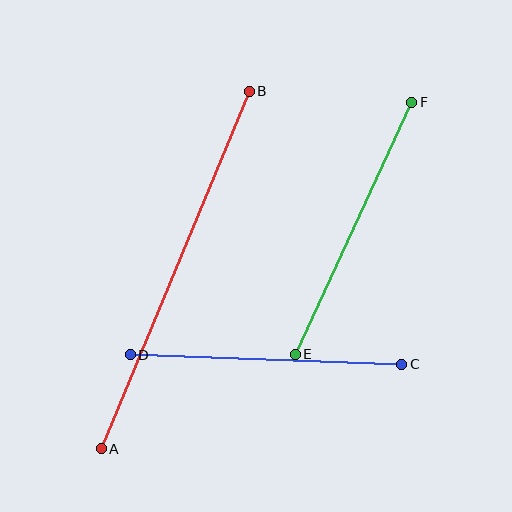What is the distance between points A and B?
The distance is approximately 387 pixels.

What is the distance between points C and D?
The distance is approximately 271 pixels.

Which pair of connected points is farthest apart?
Points A and B are farthest apart.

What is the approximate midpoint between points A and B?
The midpoint is at approximately (175, 270) pixels.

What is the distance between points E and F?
The distance is approximately 278 pixels.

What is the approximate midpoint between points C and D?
The midpoint is at approximately (266, 359) pixels.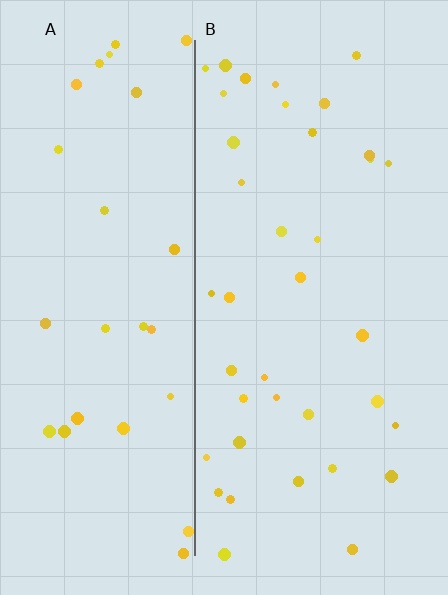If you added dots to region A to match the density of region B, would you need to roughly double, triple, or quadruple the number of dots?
Approximately double.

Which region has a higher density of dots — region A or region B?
B (the right).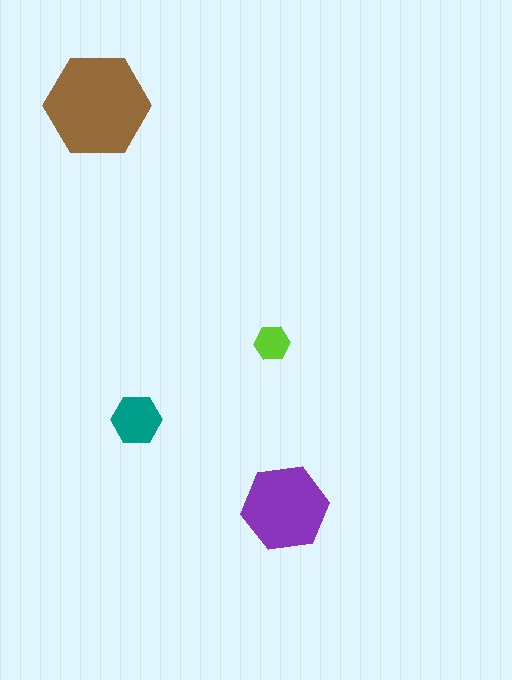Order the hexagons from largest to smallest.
the brown one, the purple one, the teal one, the lime one.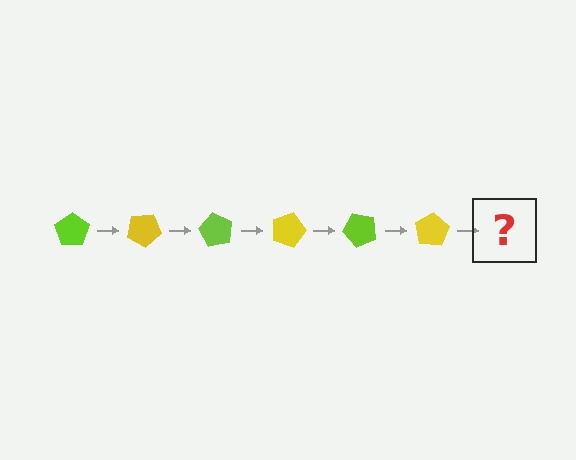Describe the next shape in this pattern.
It should be a lime pentagon, rotated 180 degrees from the start.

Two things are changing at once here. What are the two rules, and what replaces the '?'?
The two rules are that it rotates 30 degrees each step and the color cycles through lime and yellow. The '?' should be a lime pentagon, rotated 180 degrees from the start.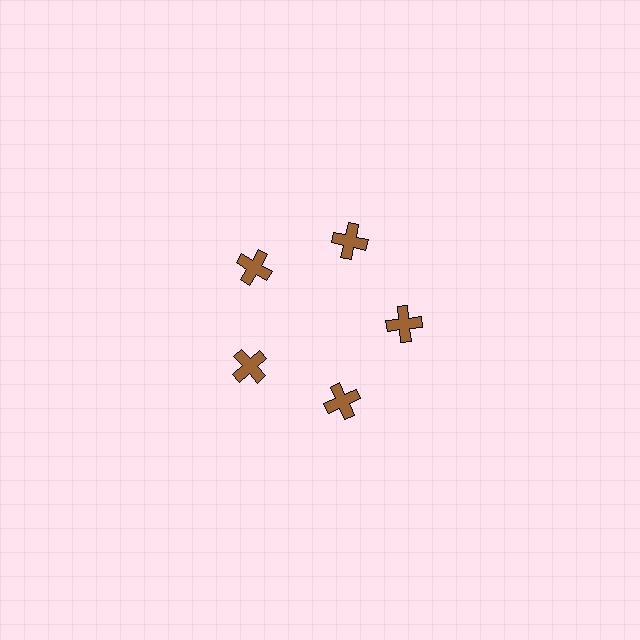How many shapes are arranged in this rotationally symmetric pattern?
There are 5 shapes, arranged in 5 groups of 1.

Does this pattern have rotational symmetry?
Yes, this pattern has 5-fold rotational symmetry. It looks the same after rotating 72 degrees around the center.